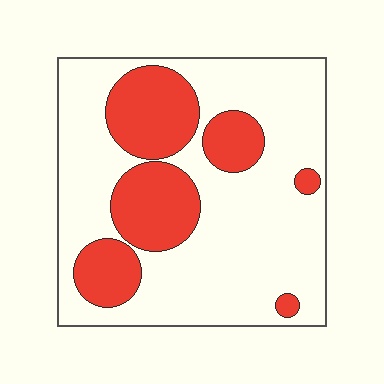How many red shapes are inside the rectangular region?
6.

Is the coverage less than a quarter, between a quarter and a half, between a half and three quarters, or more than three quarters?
Between a quarter and a half.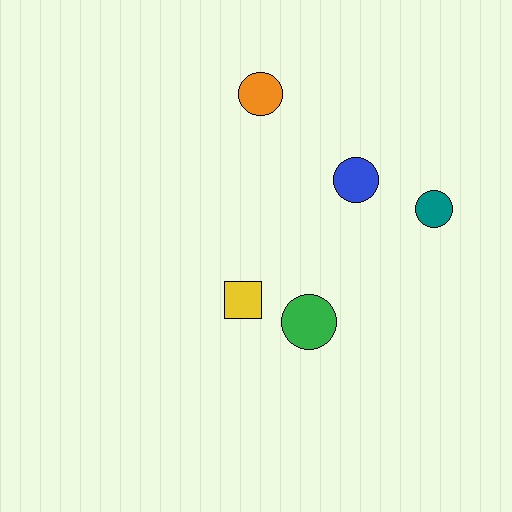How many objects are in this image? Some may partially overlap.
There are 5 objects.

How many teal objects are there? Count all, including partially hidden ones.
There is 1 teal object.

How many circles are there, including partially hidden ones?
There are 4 circles.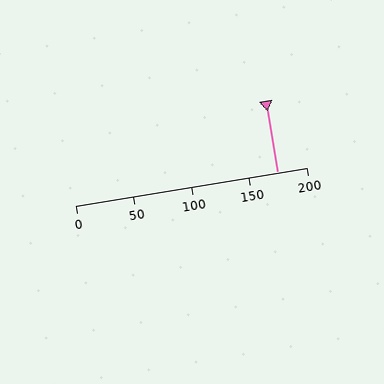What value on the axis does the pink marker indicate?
The marker indicates approximately 175.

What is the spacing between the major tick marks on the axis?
The major ticks are spaced 50 apart.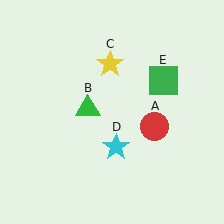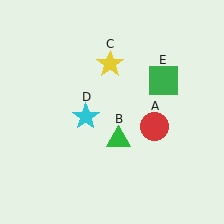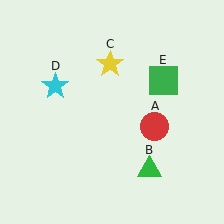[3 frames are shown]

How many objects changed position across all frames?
2 objects changed position: green triangle (object B), cyan star (object D).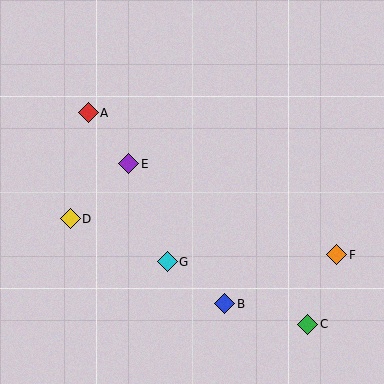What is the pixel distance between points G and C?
The distance between G and C is 154 pixels.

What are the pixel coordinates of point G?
Point G is at (167, 262).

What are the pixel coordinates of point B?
Point B is at (225, 304).